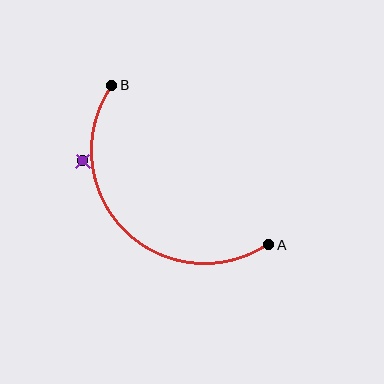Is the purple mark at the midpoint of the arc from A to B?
No — the purple mark does not lie on the arc at all. It sits slightly outside the curve.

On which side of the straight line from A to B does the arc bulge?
The arc bulges below and to the left of the straight line connecting A and B.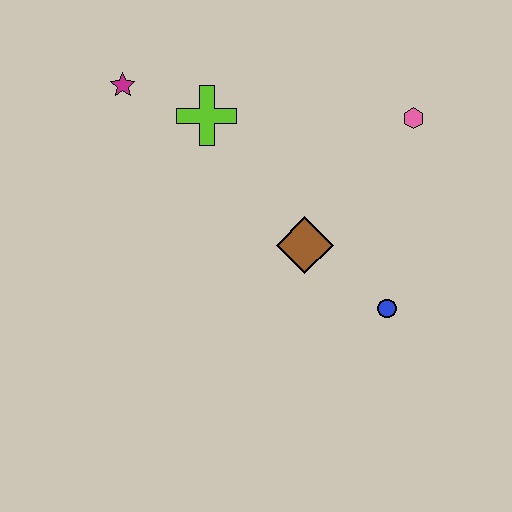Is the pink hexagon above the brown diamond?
Yes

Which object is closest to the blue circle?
The brown diamond is closest to the blue circle.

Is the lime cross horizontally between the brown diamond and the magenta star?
Yes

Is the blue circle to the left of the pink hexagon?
Yes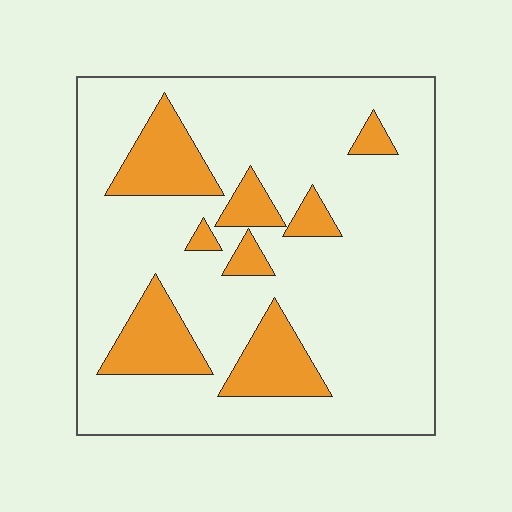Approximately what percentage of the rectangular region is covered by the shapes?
Approximately 20%.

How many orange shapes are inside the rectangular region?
8.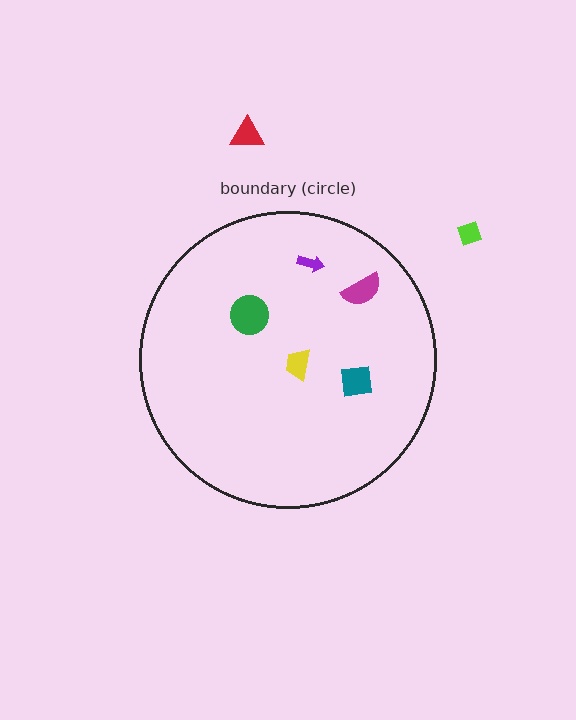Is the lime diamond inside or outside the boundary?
Outside.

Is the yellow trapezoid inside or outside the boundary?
Inside.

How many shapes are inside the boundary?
5 inside, 2 outside.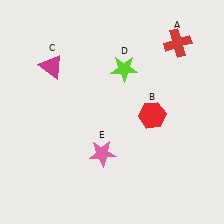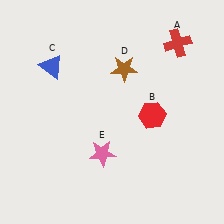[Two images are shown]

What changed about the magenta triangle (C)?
In Image 1, C is magenta. In Image 2, it changed to blue.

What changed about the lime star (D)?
In Image 1, D is lime. In Image 2, it changed to brown.